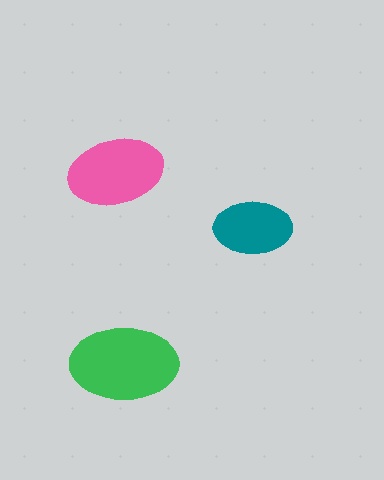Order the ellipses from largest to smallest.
the green one, the pink one, the teal one.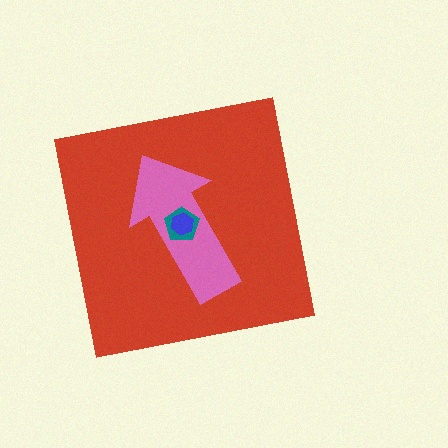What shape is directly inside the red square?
The pink arrow.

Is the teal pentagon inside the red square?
Yes.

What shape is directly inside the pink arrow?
The teal pentagon.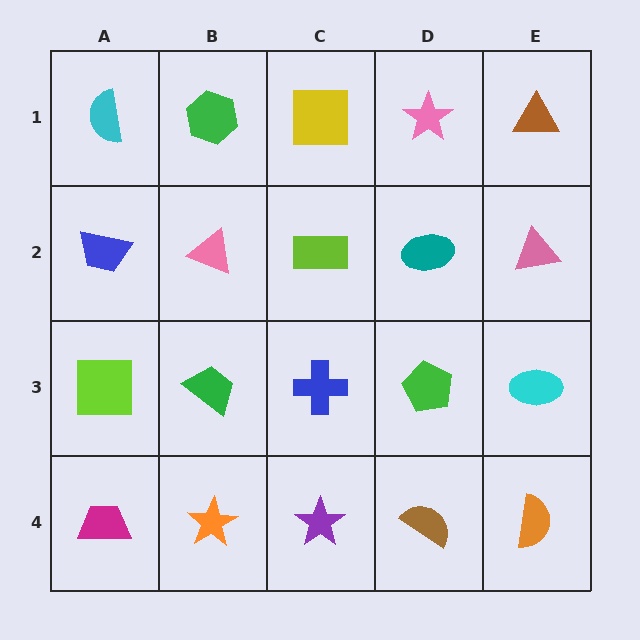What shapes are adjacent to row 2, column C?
A yellow square (row 1, column C), a blue cross (row 3, column C), a pink triangle (row 2, column B), a teal ellipse (row 2, column D).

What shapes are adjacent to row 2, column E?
A brown triangle (row 1, column E), a cyan ellipse (row 3, column E), a teal ellipse (row 2, column D).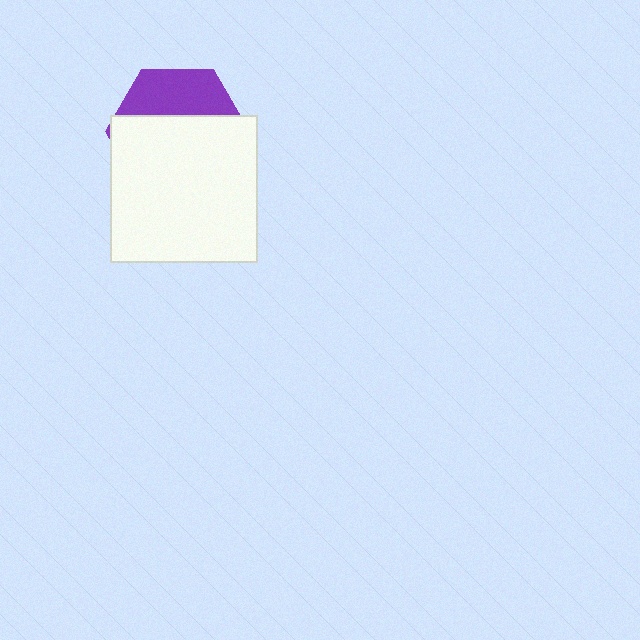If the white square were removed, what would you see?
You would see the complete purple hexagon.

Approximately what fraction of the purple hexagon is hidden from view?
Roughly 66% of the purple hexagon is hidden behind the white square.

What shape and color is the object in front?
The object in front is a white square.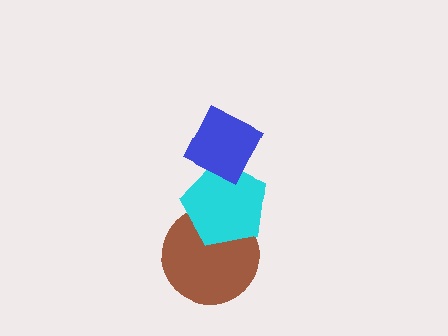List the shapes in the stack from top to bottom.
From top to bottom: the blue diamond, the cyan pentagon, the brown circle.